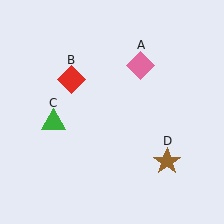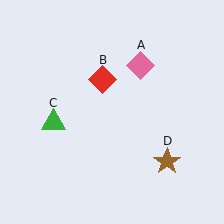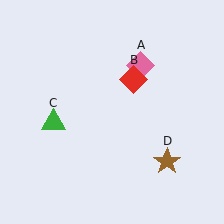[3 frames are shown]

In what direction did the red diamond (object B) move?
The red diamond (object B) moved right.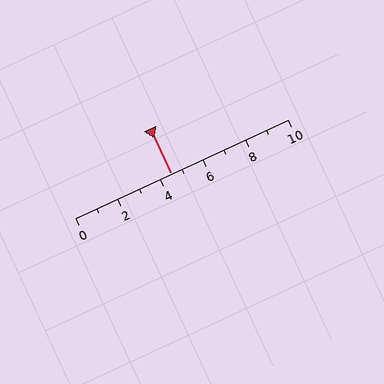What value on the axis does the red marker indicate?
The marker indicates approximately 4.5.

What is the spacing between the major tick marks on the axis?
The major ticks are spaced 2 apart.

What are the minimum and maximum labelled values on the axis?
The axis runs from 0 to 10.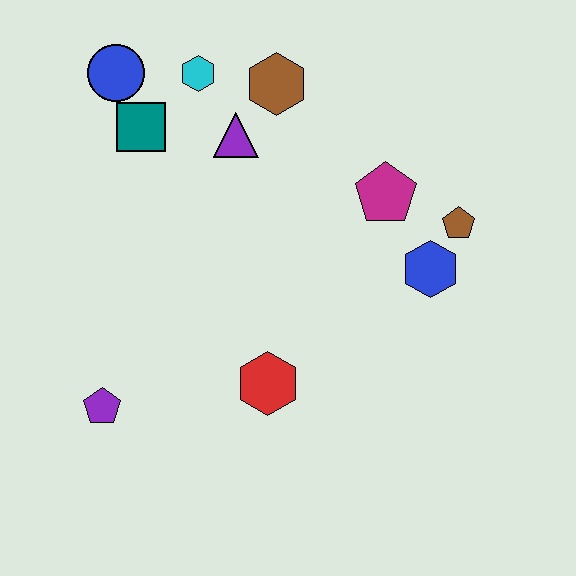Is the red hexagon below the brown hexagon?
Yes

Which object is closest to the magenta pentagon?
The brown pentagon is closest to the magenta pentagon.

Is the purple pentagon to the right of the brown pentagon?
No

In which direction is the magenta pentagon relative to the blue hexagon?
The magenta pentagon is above the blue hexagon.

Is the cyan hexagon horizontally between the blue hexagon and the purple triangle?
No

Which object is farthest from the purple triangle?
The purple pentagon is farthest from the purple triangle.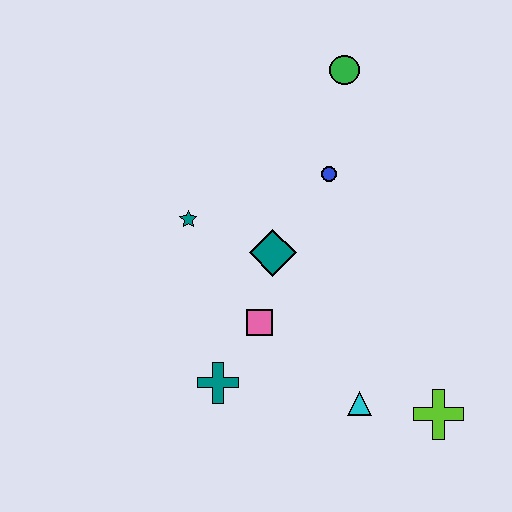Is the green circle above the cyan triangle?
Yes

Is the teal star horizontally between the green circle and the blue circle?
No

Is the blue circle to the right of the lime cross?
No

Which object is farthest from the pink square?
The green circle is farthest from the pink square.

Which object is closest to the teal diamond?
The pink square is closest to the teal diamond.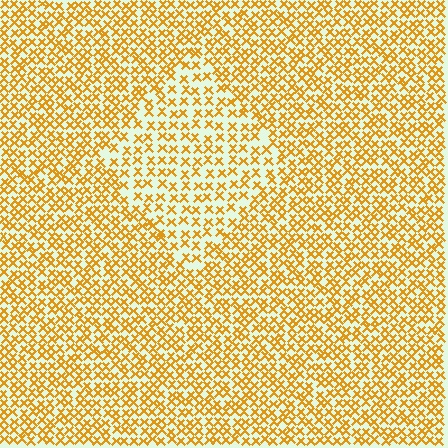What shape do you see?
I see a diamond.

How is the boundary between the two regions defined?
The boundary is defined by a change in element density (approximately 1.7x ratio). All elements are the same color, size, and shape.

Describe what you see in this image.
The image contains small orange elements arranged at two different densities. A diamond-shaped region is visible where the elements are less densely packed than the surrounding area.